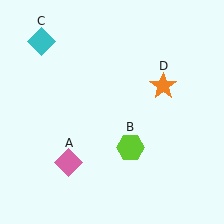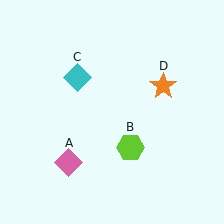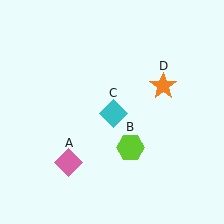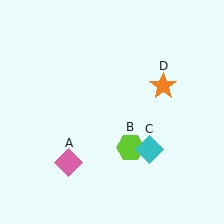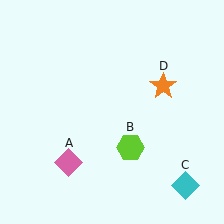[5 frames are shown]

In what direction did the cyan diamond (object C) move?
The cyan diamond (object C) moved down and to the right.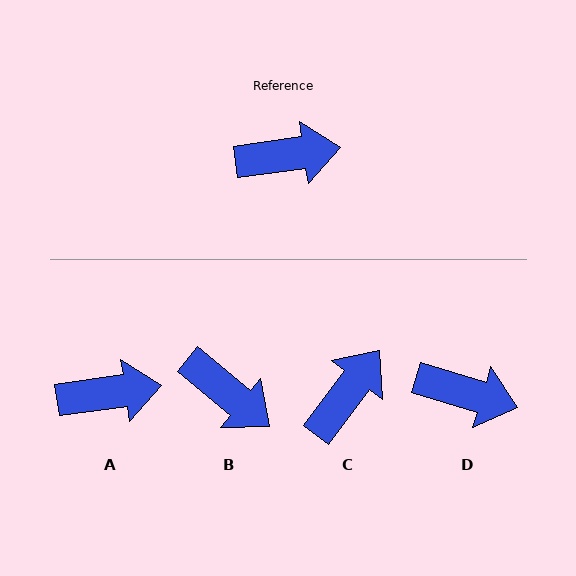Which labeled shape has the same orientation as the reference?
A.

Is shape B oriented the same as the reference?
No, it is off by about 47 degrees.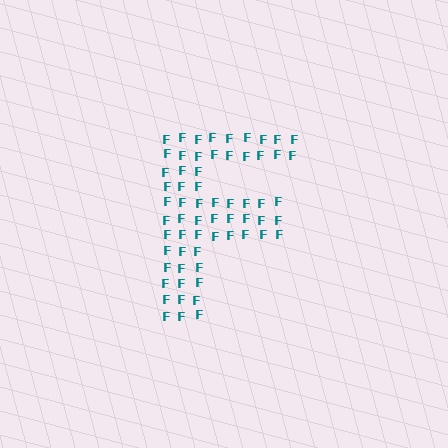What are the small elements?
The small elements are letter F's.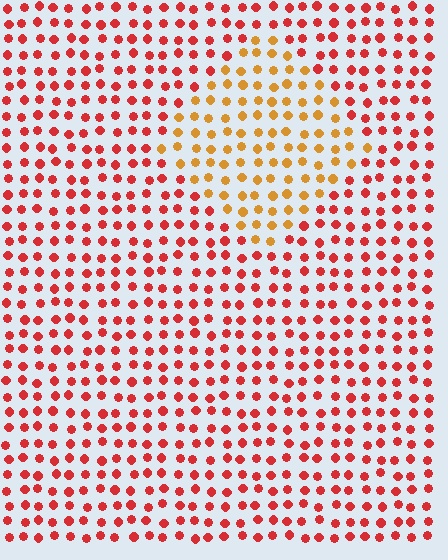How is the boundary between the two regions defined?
The boundary is defined purely by a slight shift in hue (about 38 degrees). Spacing, size, and orientation are identical on both sides.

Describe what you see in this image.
The image is filled with small red elements in a uniform arrangement. A diamond-shaped region is visible where the elements are tinted to a slightly different hue, forming a subtle color boundary.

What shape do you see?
I see a diamond.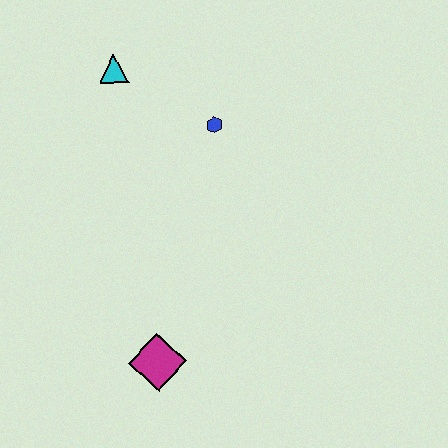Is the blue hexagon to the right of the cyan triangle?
Yes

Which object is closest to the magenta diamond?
The blue hexagon is closest to the magenta diamond.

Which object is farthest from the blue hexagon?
The magenta diamond is farthest from the blue hexagon.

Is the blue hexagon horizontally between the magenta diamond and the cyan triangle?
No